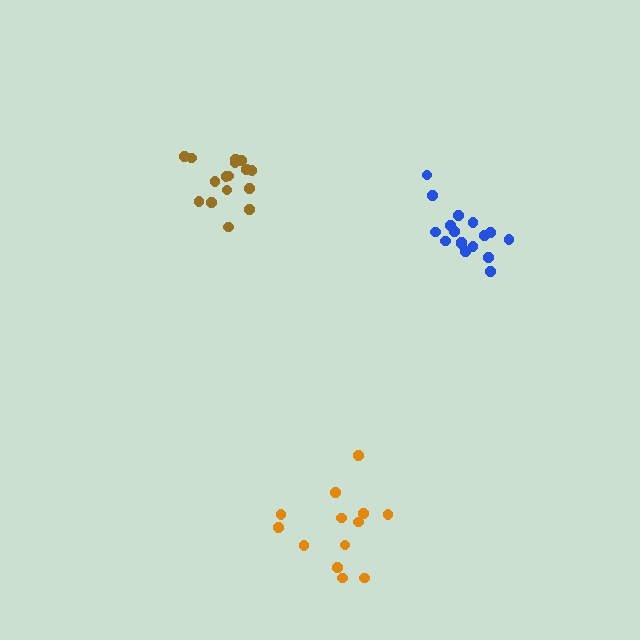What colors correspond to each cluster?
The clusters are colored: orange, brown, blue.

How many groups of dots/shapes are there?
There are 3 groups.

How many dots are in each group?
Group 1: 13 dots, Group 2: 16 dots, Group 3: 17 dots (46 total).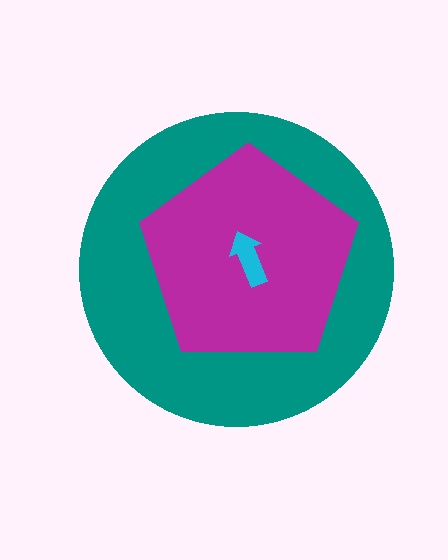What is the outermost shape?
The teal circle.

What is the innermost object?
The cyan arrow.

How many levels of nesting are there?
3.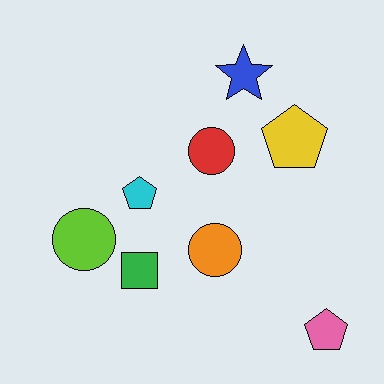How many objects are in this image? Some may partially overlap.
There are 8 objects.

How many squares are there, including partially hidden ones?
There is 1 square.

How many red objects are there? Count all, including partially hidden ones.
There is 1 red object.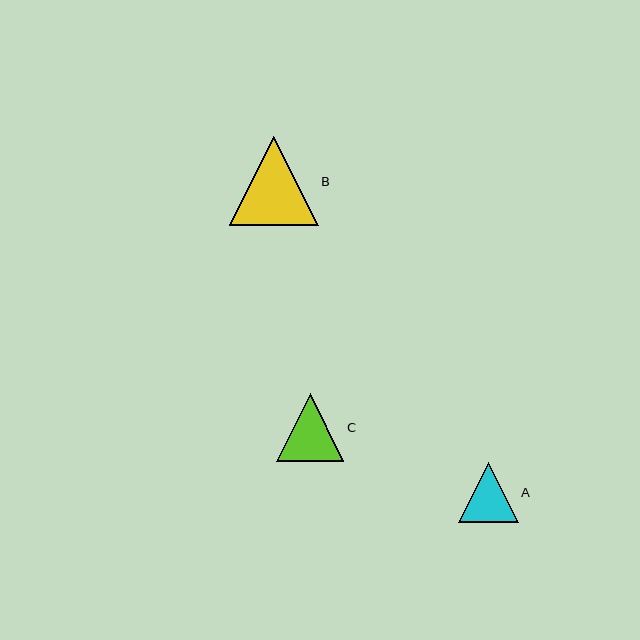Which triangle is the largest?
Triangle B is the largest with a size of approximately 89 pixels.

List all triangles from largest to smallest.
From largest to smallest: B, C, A.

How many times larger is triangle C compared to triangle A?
Triangle C is approximately 1.1 times the size of triangle A.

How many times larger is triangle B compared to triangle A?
Triangle B is approximately 1.5 times the size of triangle A.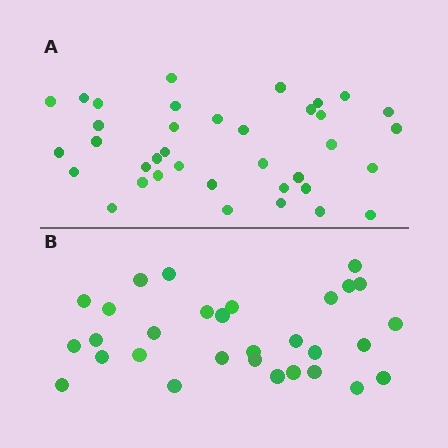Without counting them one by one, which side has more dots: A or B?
Region A (the top region) has more dots.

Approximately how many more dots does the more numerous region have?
Region A has roughly 8 or so more dots than region B.